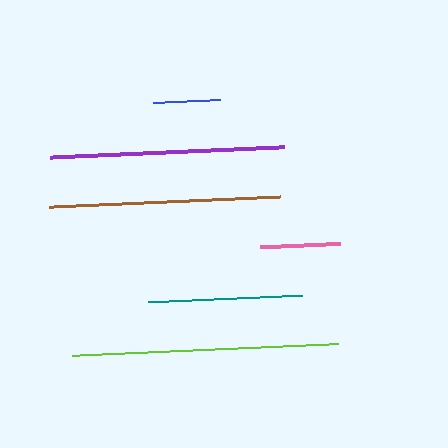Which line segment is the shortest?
The blue line is the shortest at approximately 67 pixels.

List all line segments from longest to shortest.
From longest to shortest: lime, purple, brown, teal, pink, blue.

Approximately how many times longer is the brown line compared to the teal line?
The brown line is approximately 1.5 times the length of the teal line.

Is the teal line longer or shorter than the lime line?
The lime line is longer than the teal line.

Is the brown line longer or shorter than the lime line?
The lime line is longer than the brown line.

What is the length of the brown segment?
The brown segment is approximately 231 pixels long.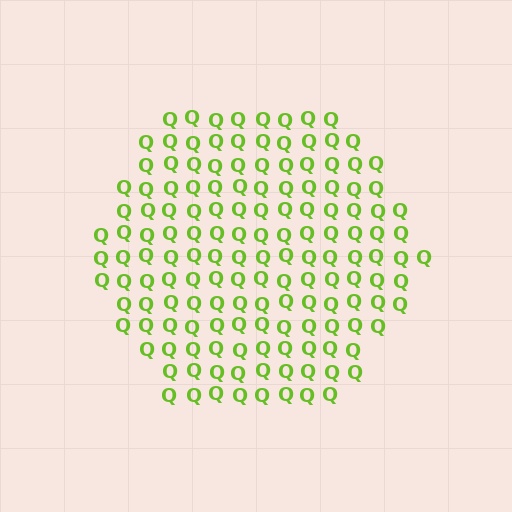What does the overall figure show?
The overall figure shows a hexagon.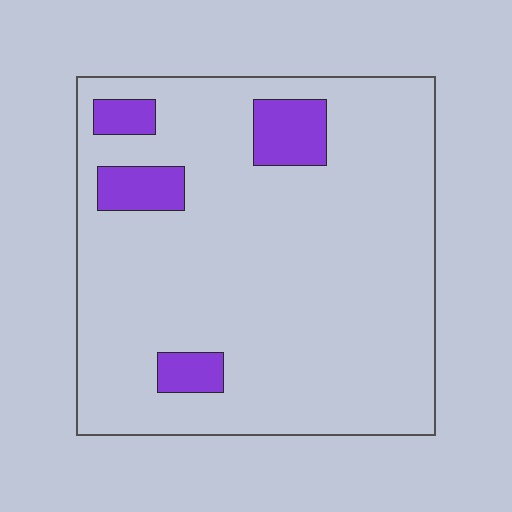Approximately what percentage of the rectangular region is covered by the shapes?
Approximately 10%.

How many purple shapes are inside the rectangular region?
4.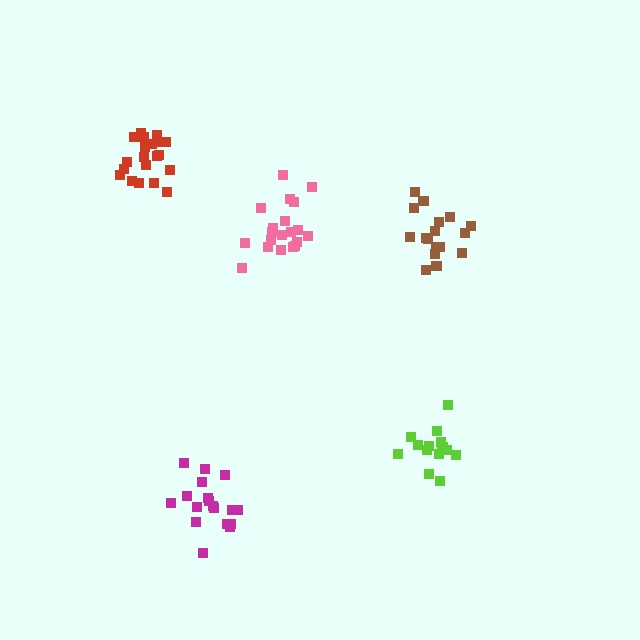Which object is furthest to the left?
The red cluster is leftmost.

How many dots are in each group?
Group 1: 15 dots, Group 2: 20 dots, Group 3: 17 dots, Group 4: 18 dots, Group 5: 20 dots (90 total).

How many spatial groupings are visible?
There are 5 spatial groupings.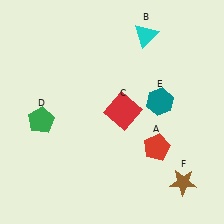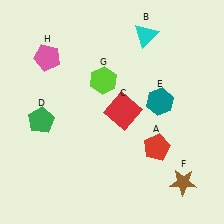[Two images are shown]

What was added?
A lime hexagon (G), a pink pentagon (H) were added in Image 2.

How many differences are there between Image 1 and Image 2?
There are 2 differences between the two images.